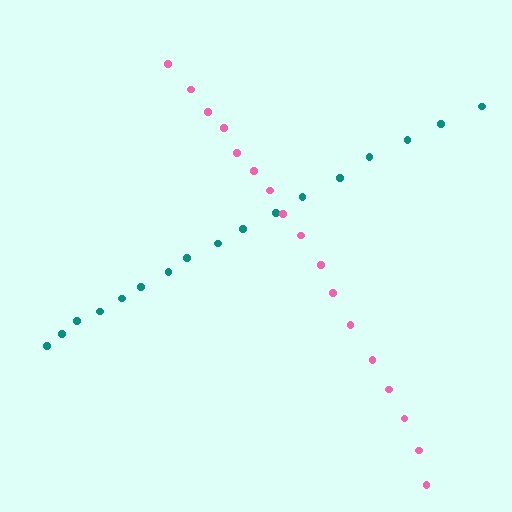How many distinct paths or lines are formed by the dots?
There are 2 distinct paths.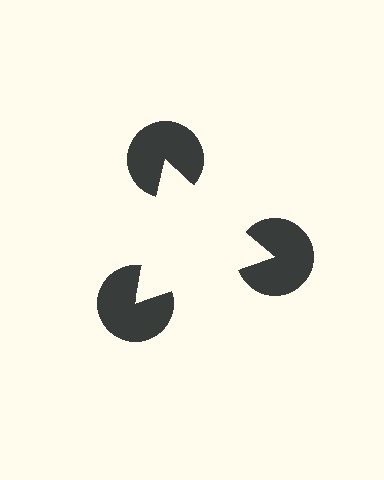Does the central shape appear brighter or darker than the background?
It typically appears slightly brighter than the background, even though no actual brightness change is drawn.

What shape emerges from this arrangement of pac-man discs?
An illusory triangle — its edges are inferred from the aligned wedge cuts in the pac-man discs, not physically drawn.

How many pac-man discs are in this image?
There are 3 — one at each vertex of the illusory triangle.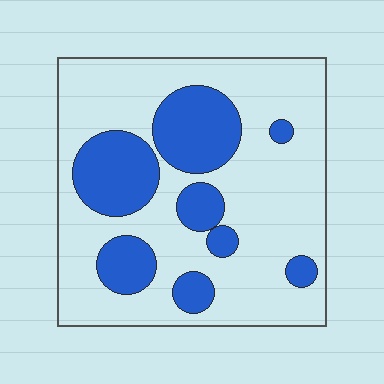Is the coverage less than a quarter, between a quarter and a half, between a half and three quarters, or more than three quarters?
Between a quarter and a half.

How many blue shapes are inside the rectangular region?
8.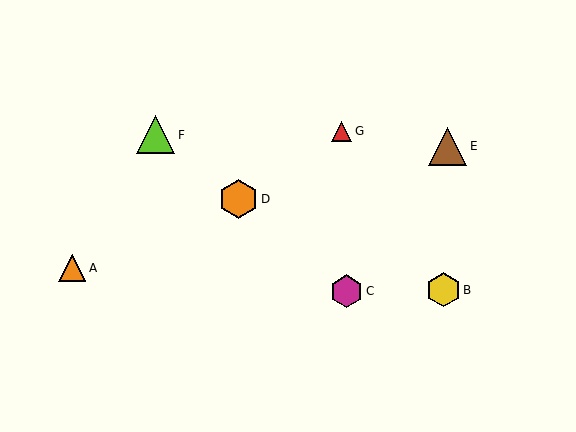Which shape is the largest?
The orange hexagon (labeled D) is the largest.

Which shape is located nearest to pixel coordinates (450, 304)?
The yellow hexagon (labeled B) at (443, 290) is nearest to that location.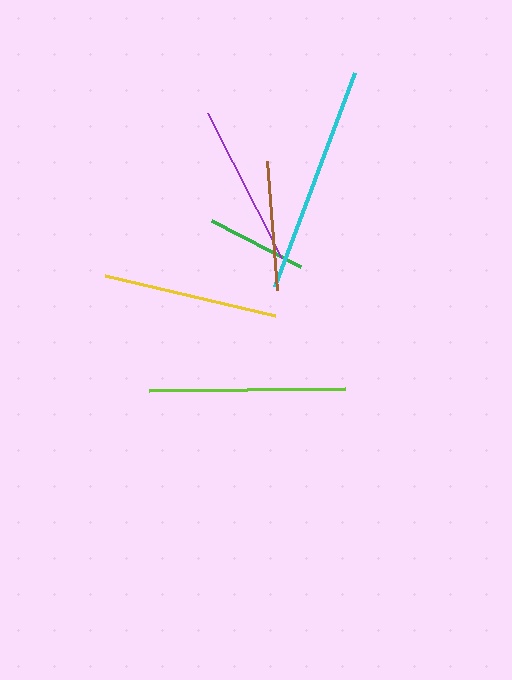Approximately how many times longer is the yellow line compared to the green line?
The yellow line is approximately 1.7 times the length of the green line.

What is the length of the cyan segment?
The cyan segment is approximately 229 pixels long.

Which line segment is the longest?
The cyan line is the longest at approximately 229 pixels.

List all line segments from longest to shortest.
From longest to shortest: cyan, lime, yellow, purple, brown, green.